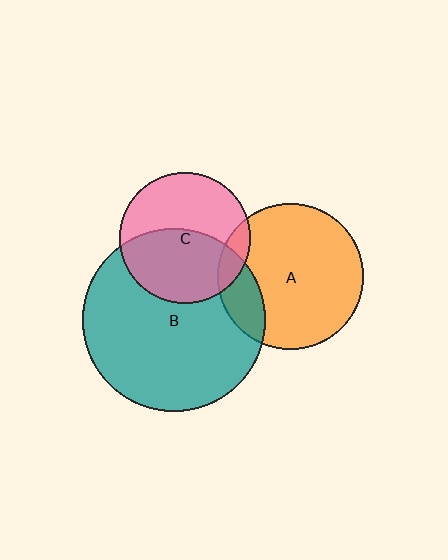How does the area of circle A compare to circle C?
Approximately 1.2 times.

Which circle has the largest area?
Circle B (teal).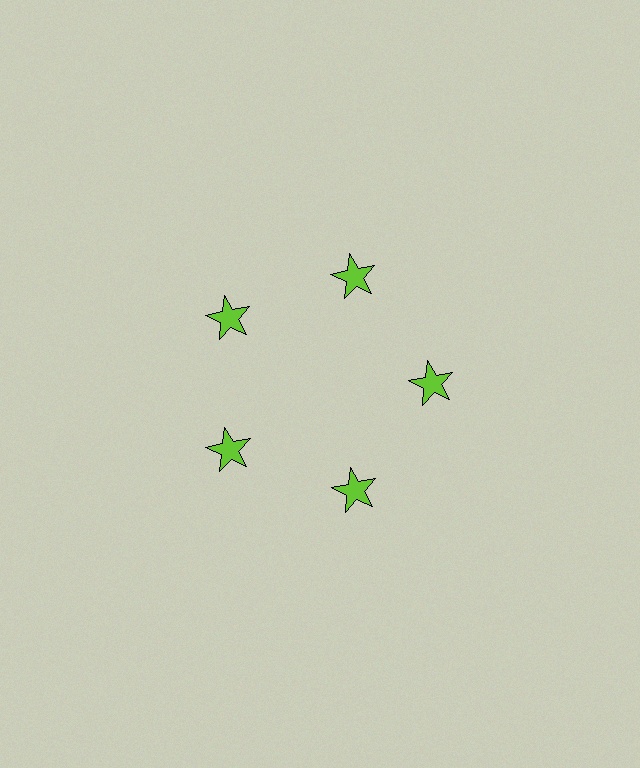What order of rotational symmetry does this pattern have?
This pattern has 5-fold rotational symmetry.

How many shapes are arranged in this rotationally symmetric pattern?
There are 5 shapes, arranged in 5 groups of 1.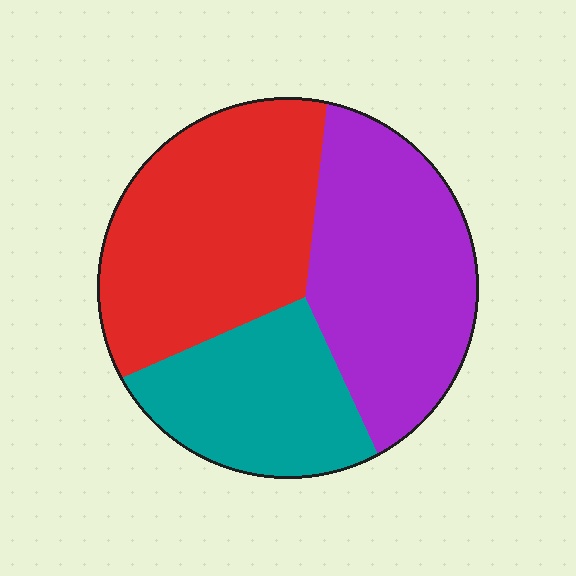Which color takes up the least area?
Teal, at roughly 25%.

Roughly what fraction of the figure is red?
Red takes up about two fifths (2/5) of the figure.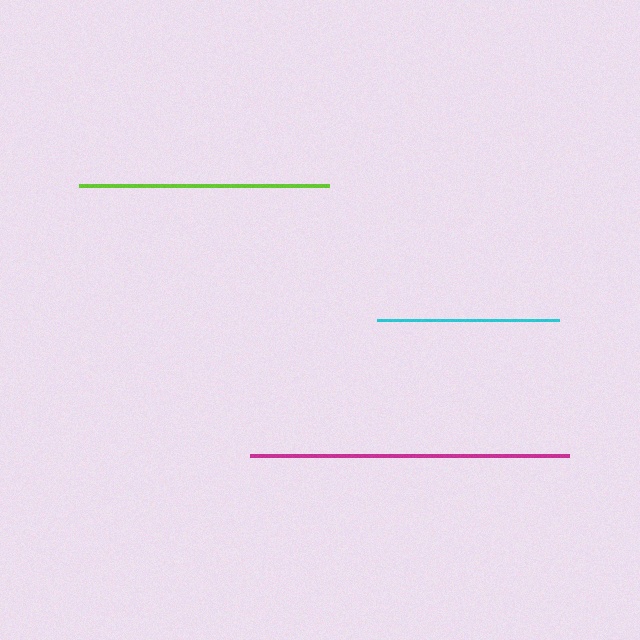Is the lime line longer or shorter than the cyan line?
The lime line is longer than the cyan line.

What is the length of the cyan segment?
The cyan segment is approximately 182 pixels long.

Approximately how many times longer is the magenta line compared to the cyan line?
The magenta line is approximately 1.7 times the length of the cyan line.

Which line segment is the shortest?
The cyan line is the shortest at approximately 182 pixels.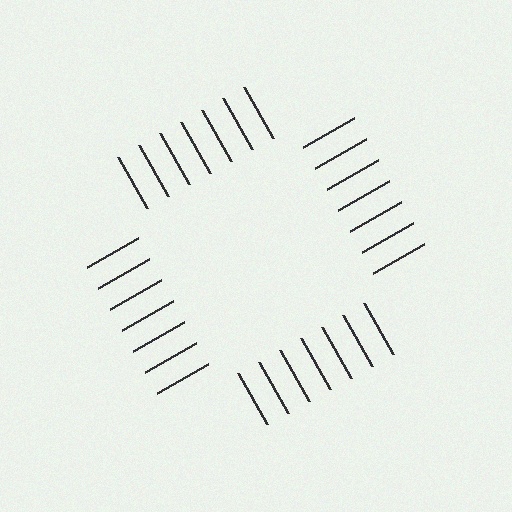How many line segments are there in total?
28 — 7 along each of the 4 edges.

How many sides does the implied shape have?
4 sides — the line-ends trace a square.